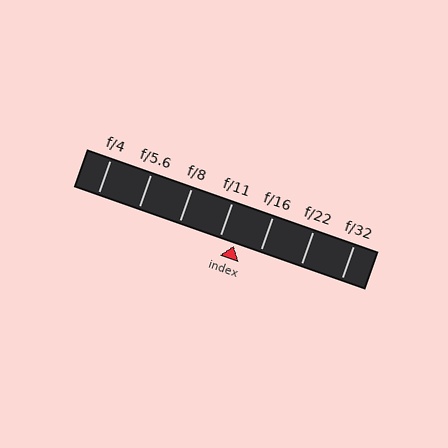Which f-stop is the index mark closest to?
The index mark is closest to f/11.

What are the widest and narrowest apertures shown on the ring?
The widest aperture shown is f/4 and the narrowest is f/32.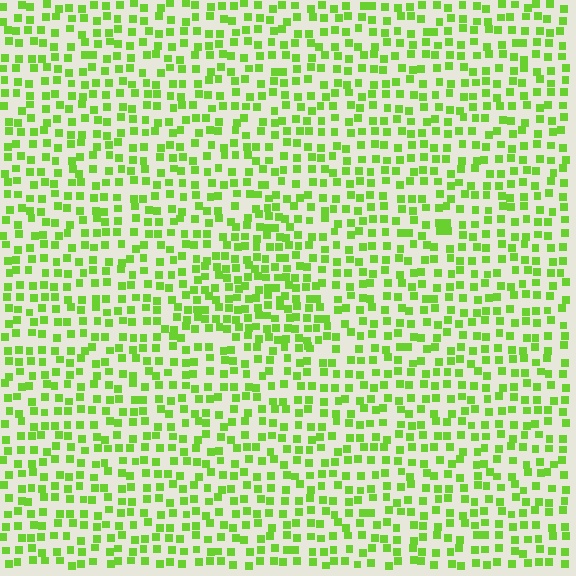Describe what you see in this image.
The image contains small lime elements arranged at two different densities. A triangle-shaped region is visible where the elements are more densely packed than the surrounding area.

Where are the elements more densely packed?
The elements are more densely packed inside the triangle boundary.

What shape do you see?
I see a triangle.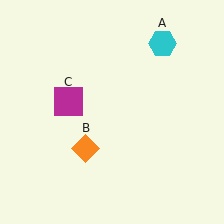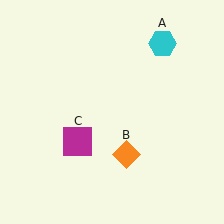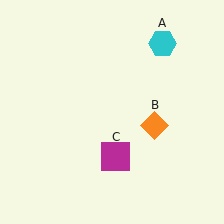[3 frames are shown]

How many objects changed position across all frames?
2 objects changed position: orange diamond (object B), magenta square (object C).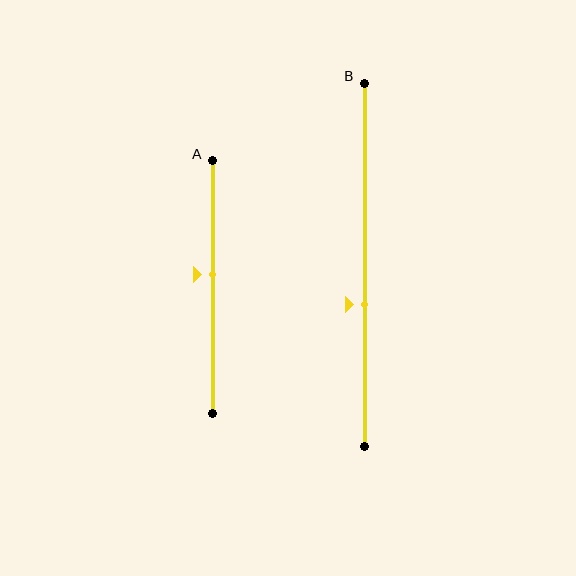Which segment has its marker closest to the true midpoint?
Segment A has its marker closest to the true midpoint.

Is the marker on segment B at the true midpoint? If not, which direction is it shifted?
No, the marker on segment B is shifted downward by about 11% of the segment length.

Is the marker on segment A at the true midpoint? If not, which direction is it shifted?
No, the marker on segment A is shifted upward by about 5% of the segment length.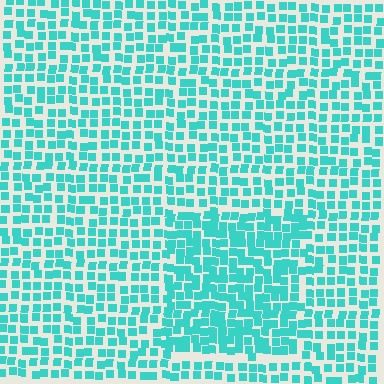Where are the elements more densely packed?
The elements are more densely packed inside the rectangle boundary.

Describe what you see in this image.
The image contains small cyan elements arranged at two different densities. A rectangle-shaped region is visible where the elements are more densely packed than the surrounding area.